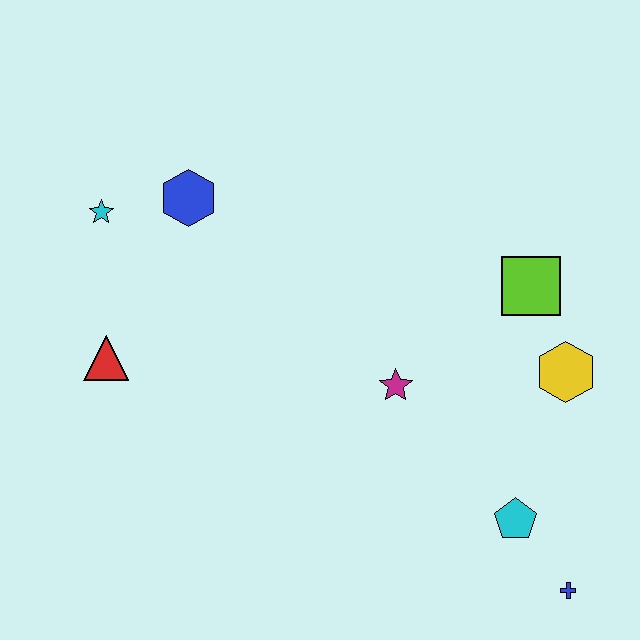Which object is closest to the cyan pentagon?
The blue cross is closest to the cyan pentagon.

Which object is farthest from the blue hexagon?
The blue cross is farthest from the blue hexagon.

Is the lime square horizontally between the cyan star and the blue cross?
Yes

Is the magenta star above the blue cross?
Yes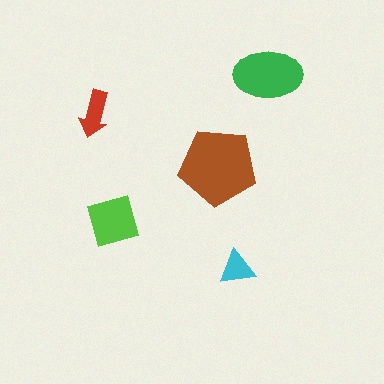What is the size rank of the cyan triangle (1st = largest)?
5th.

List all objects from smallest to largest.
The cyan triangle, the red arrow, the lime diamond, the green ellipse, the brown pentagon.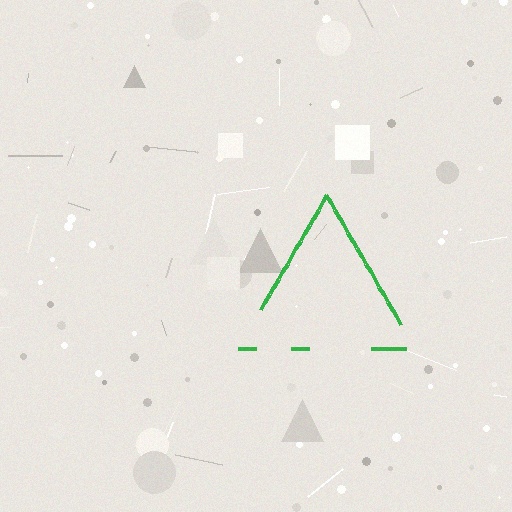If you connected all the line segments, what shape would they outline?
They would outline a triangle.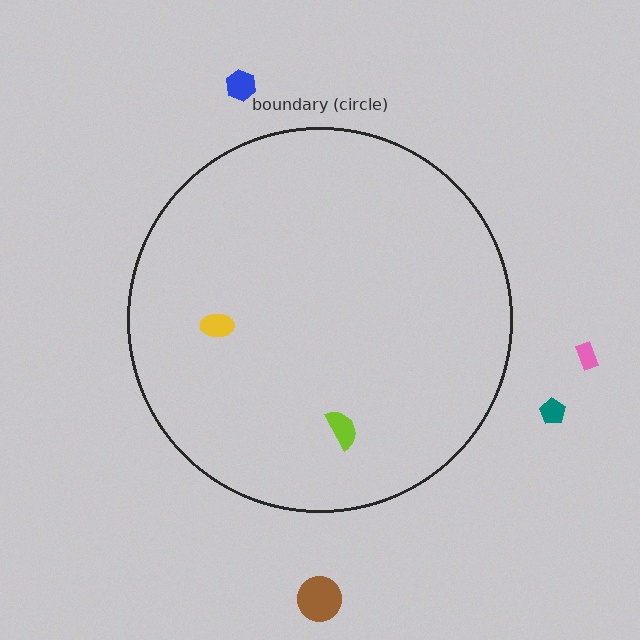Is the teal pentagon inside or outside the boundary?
Outside.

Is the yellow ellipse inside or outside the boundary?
Inside.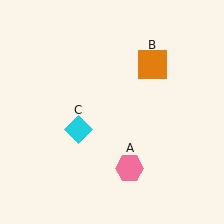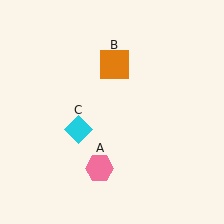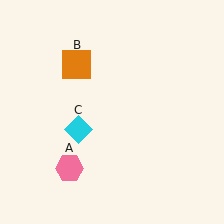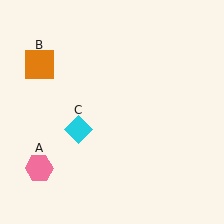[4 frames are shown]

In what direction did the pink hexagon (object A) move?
The pink hexagon (object A) moved left.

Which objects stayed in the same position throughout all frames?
Cyan diamond (object C) remained stationary.